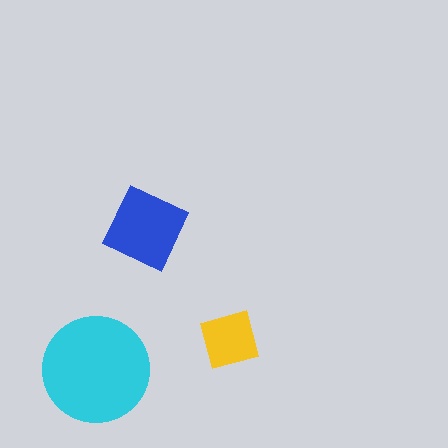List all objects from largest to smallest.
The cyan circle, the blue square, the yellow square.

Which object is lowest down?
The cyan circle is bottommost.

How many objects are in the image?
There are 3 objects in the image.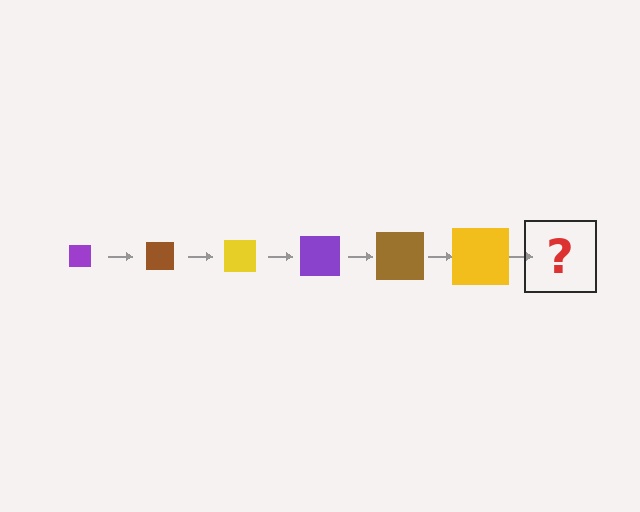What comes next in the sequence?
The next element should be a purple square, larger than the previous one.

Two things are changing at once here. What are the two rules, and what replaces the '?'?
The two rules are that the square grows larger each step and the color cycles through purple, brown, and yellow. The '?' should be a purple square, larger than the previous one.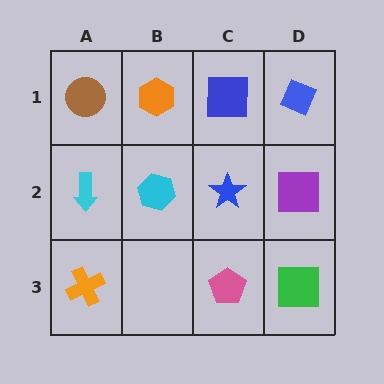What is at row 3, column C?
A pink pentagon.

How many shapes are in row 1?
4 shapes.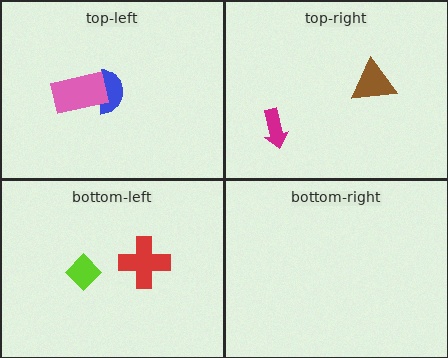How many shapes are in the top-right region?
2.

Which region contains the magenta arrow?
The top-right region.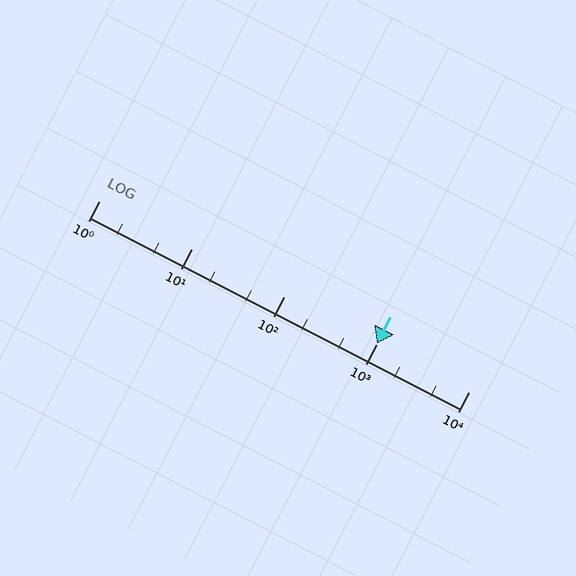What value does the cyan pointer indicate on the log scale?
The pointer indicates approximately 1000.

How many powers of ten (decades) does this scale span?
The scale spans 4 decades, from 1 to 10000.